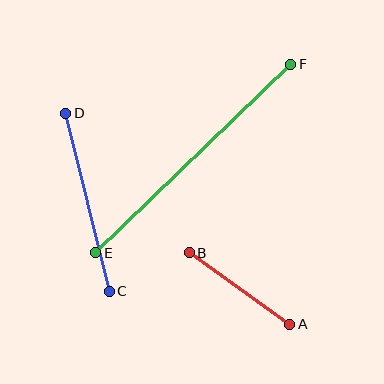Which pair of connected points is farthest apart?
Points E and F are farthest apart.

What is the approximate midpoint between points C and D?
The midpoint is at approximately (88, 202) pixels.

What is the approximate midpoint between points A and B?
The midpoint is at approximately (239, 289) pixels.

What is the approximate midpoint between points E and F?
The midpoint is at approximately (193, 158) pixels.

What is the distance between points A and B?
The distance is approximately 123 pixels.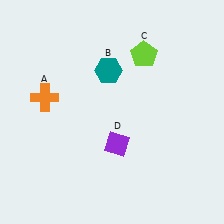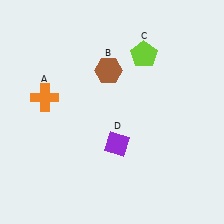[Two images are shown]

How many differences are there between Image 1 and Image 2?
There is 1 difference between the two images.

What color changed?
The hexagon (B) changed from teal in Image 1 to brown in Image 2.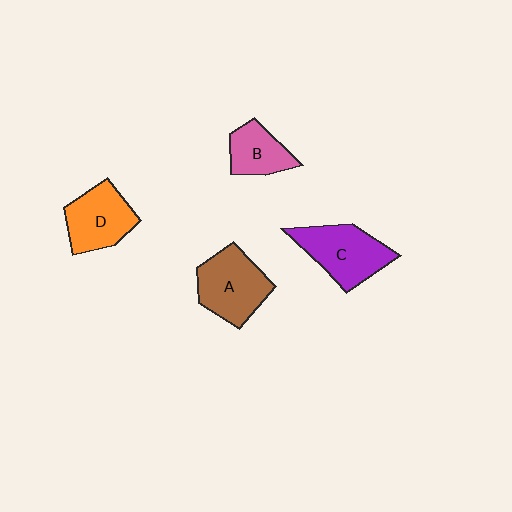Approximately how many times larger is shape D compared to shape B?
Approximately 1.4 times.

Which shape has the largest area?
Shape C (purple).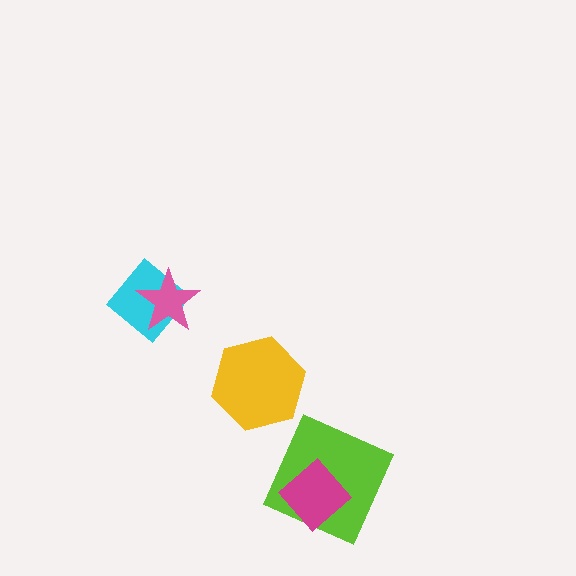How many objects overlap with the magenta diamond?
1 object overlaps with the magenta diamond.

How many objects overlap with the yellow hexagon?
0 objects overlap with the yellow hexagon.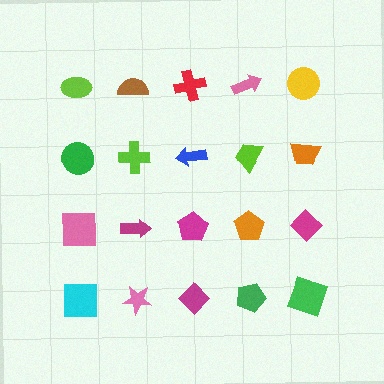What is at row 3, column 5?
A magenta diamond.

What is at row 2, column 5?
An orange trapezoid.